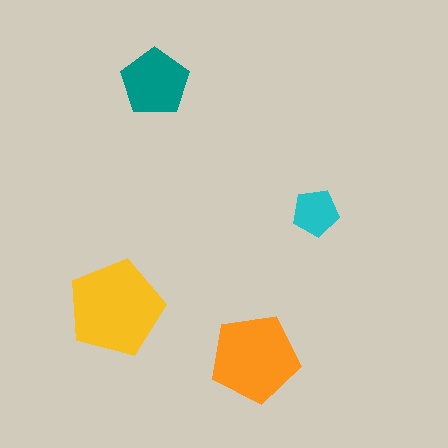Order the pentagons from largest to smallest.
the yellow one, the orange one, the teal one, the cyan one.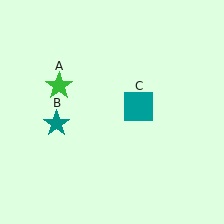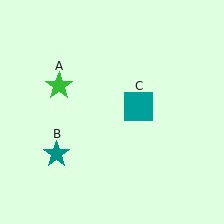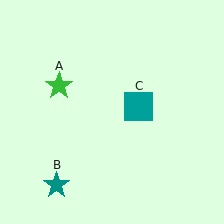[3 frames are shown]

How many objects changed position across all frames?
1 object changed position: teal star (object B).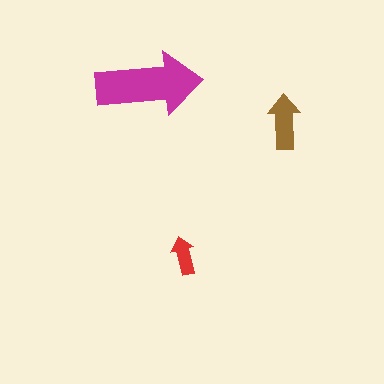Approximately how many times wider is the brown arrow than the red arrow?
About 1.5 times wider.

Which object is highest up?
The magenta arrow is topmost.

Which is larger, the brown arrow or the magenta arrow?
The magenta one.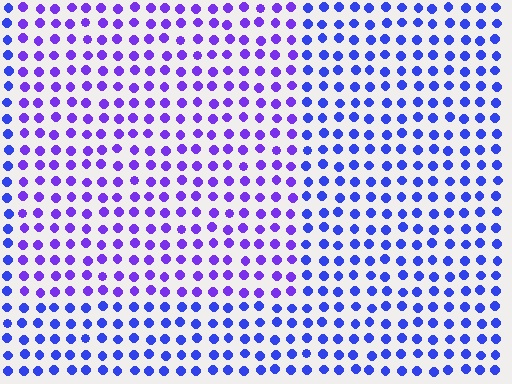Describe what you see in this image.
The image is filled with small blue elements in a uniform arrangement. A rectangle-shaped region is visible where the elements are tinted to a slightly different hue, forming a subtle color boundary.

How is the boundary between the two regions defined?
The boundary is defined purely by a slight shift in hue (about 29 degrees). Spacing, size, and orientation are identical on both sides.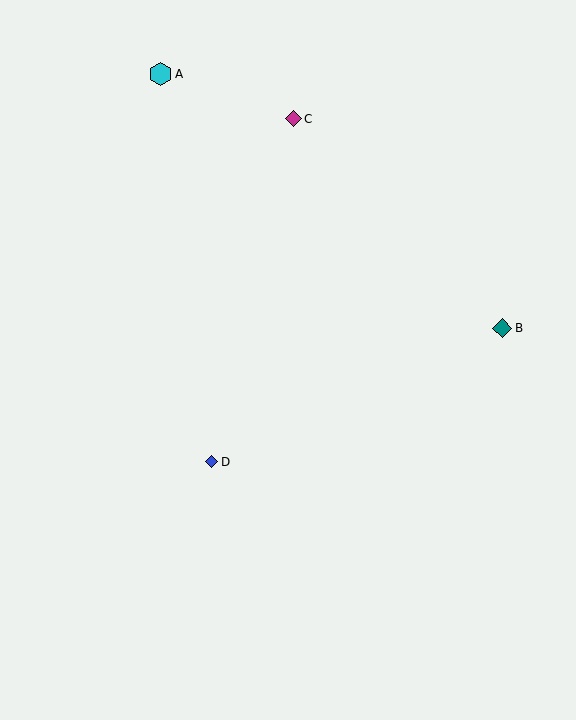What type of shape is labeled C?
Shape C is a magenta diamond.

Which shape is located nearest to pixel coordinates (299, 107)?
The magenta diamond (labeled C) at (293, 119) is nearest to that location.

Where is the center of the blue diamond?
The center of the blue diamond is at (212, 462).